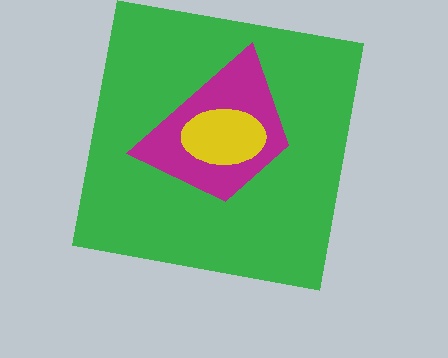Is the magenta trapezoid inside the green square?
Yes.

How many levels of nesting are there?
3.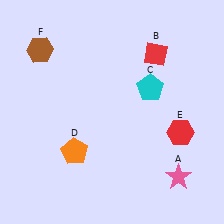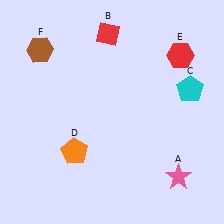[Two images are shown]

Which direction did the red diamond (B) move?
The red diamond (B) moved left.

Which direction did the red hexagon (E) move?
The red hexagon (E) moved up.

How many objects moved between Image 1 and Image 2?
3 objects moved between the two images.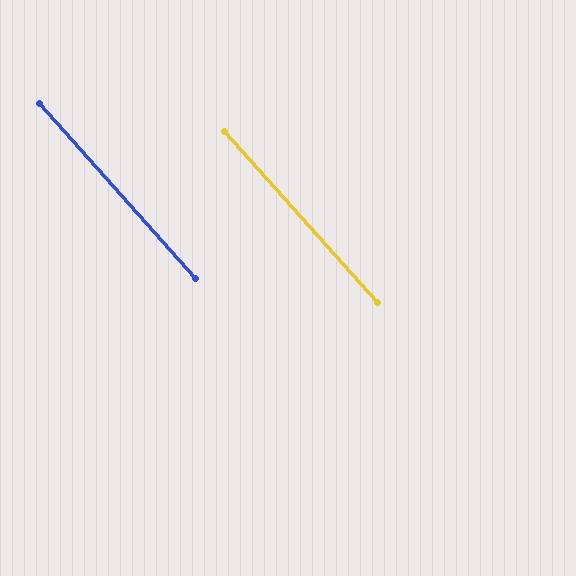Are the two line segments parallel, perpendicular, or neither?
Parallel — their directions differ by only 0.2°.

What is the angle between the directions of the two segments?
Approximately 0 degrees.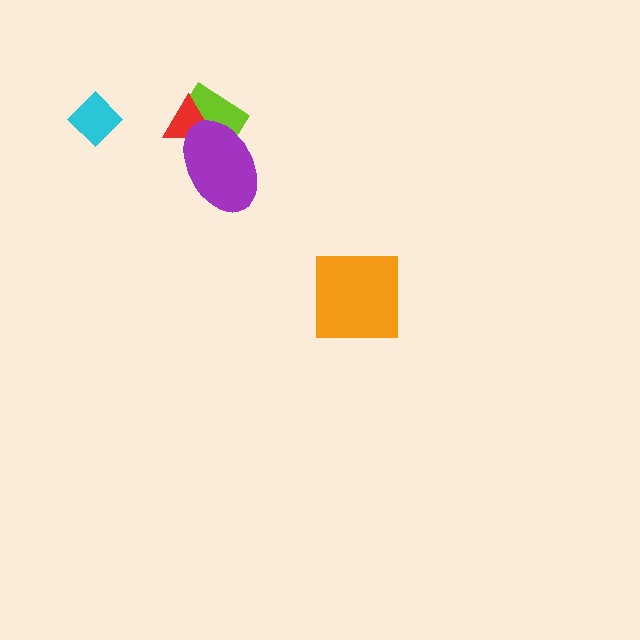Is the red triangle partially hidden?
Yes, it is partially covered by another shape.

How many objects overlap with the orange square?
0 objects overlap with the orange square.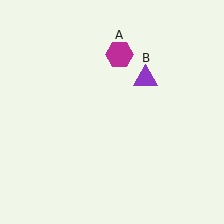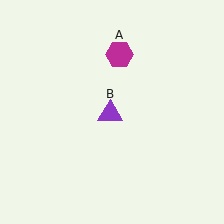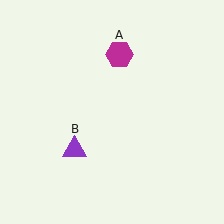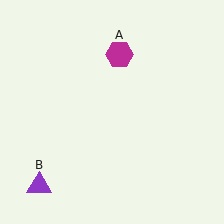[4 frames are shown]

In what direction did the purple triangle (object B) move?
The purple triangle (object B) moved down and to the left.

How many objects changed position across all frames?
1 object changed position: purple triangle (object B).